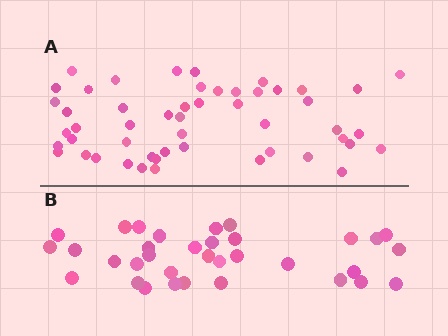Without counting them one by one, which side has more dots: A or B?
Region A (the top region) has more dots.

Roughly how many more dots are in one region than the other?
Region A has approximately 15 more dots than region B.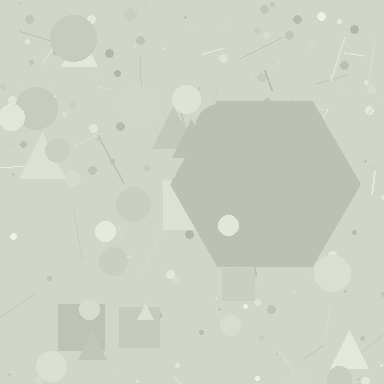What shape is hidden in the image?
A hexagon is hidden in the image.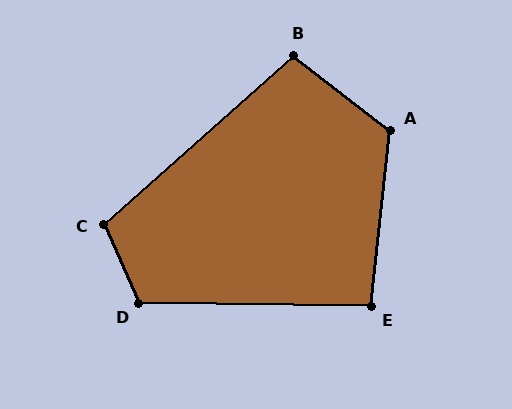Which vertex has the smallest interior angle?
E, at approximately 96 degrees.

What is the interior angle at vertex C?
Approximately 108 degrees (obtuse).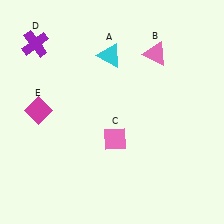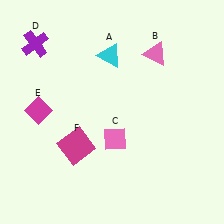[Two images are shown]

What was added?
A magenta square (F) was added in Image 2.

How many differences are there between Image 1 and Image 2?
There is 1 difference between the two images.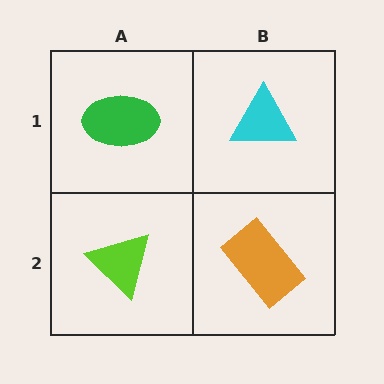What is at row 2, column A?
A lime triangle.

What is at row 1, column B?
A cyan triangle.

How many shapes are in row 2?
2 shapes.